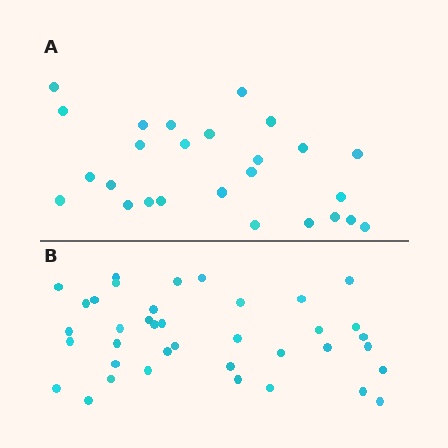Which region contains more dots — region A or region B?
Region B (the bottom region) has more dots.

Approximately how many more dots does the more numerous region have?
Region B has roughly 12 or so more dots than region A.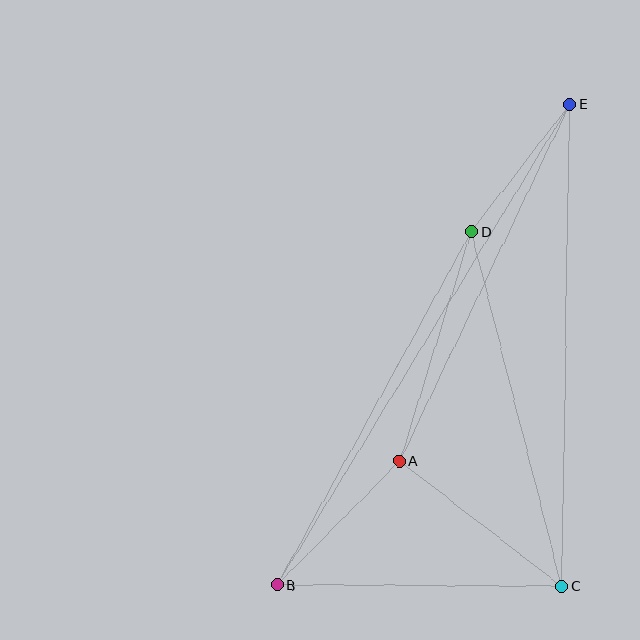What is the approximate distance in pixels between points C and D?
The distance between C and D is approximately 366 pixels.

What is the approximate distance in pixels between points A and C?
The distance between A and C is approximately 205 pixels.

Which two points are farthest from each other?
Points B and E are farthest from each other.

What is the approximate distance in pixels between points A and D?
The distance between A and D is approximately 240 pixels.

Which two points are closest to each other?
Points D and E are closest to each other.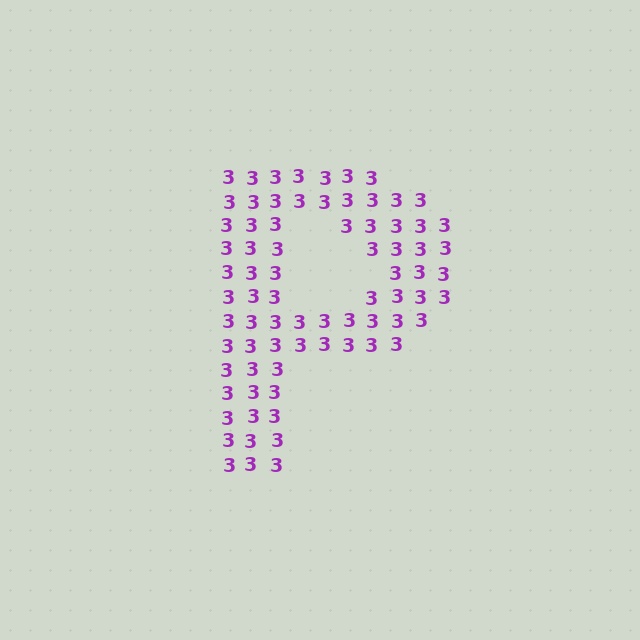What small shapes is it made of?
It is made of small digit 3's.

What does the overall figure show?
The overall figure shows the letter P.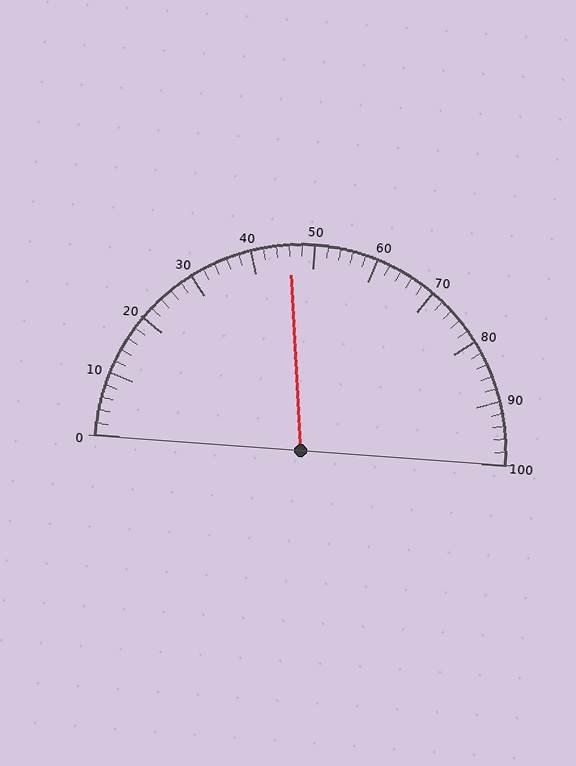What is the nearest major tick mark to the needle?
The nearest major tick mark is 50.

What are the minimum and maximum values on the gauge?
The gauge ranges from 0 to 100.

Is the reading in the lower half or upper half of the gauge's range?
The reading is in the lower half of the range (0 to 100).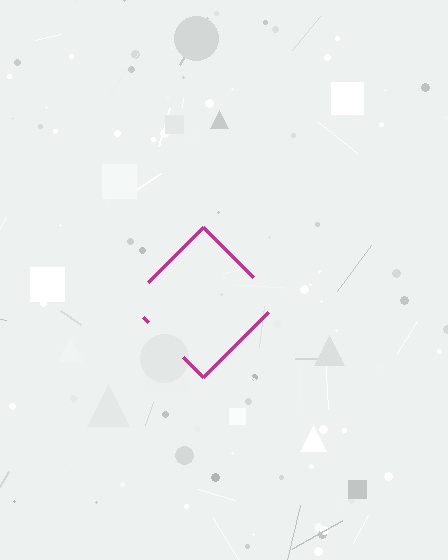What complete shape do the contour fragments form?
The contour fragments form a diamond.